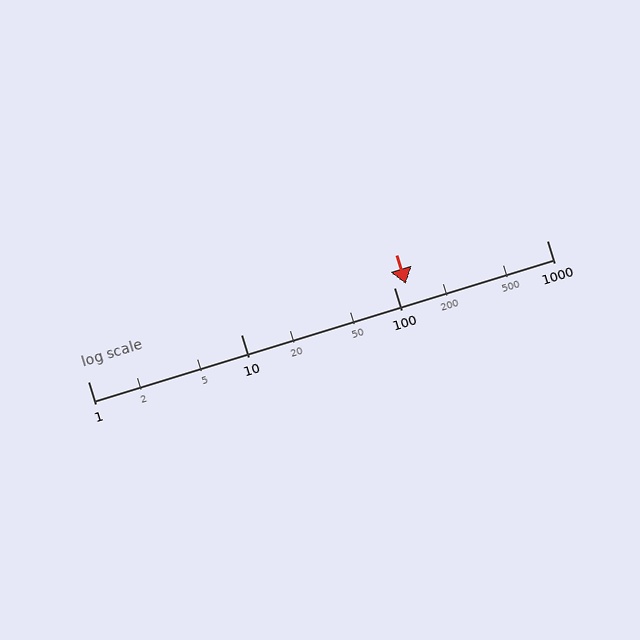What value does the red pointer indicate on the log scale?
The pointer indicates approximately 120.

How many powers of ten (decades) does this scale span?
The scale spans 3 decades, from 1 to 1000.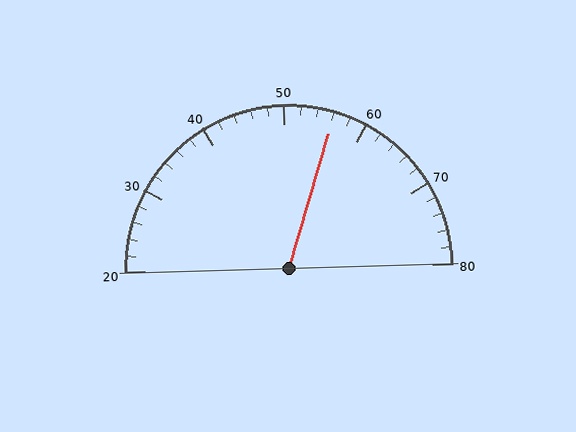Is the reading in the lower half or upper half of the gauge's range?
The reading is in the upper half of the range (20 to 80).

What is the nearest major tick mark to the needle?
The nearest major tick mark is 60.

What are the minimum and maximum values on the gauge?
The gauge ranges from 20 to 80.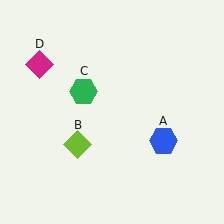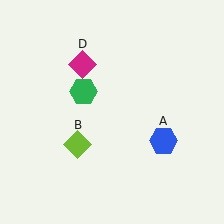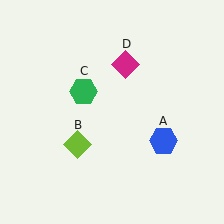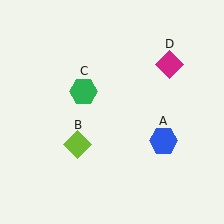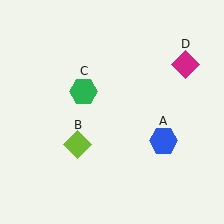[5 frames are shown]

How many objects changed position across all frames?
1 object changed position: magenta diamond (object D).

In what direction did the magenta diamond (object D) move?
The magenta diamond (object D) moved right.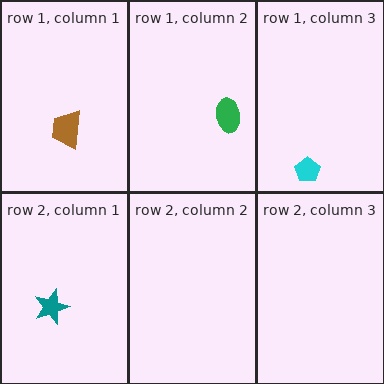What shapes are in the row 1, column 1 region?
The brown trapezoid.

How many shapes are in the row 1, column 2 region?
1.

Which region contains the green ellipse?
The row 1, column 2 region.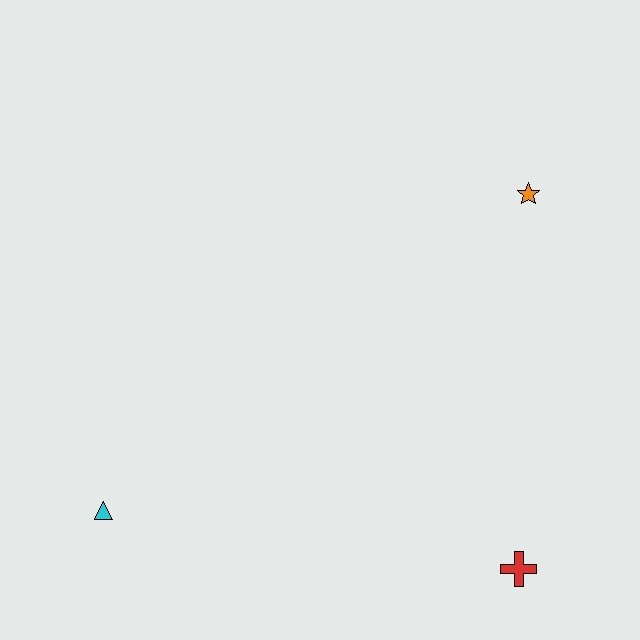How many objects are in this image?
There are 3 objects.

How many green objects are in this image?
There are no green objects.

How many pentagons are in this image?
There are no pentagons.